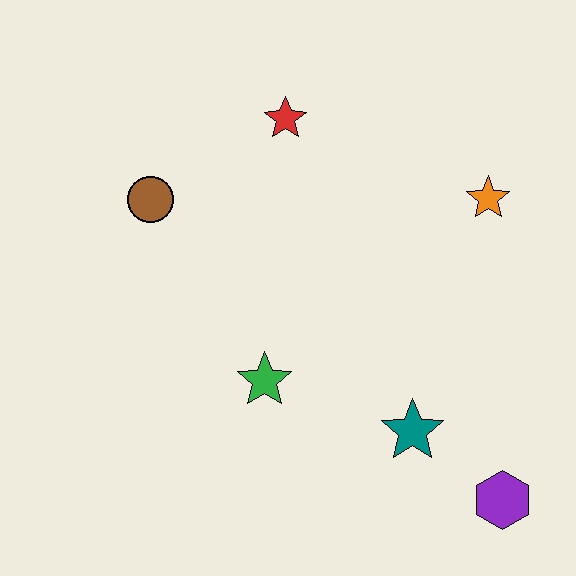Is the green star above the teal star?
Yes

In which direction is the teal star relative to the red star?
The teal star is below the red star.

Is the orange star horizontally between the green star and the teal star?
No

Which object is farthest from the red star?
The purple hexagon is farthest from the red star.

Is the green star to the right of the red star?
No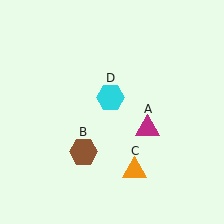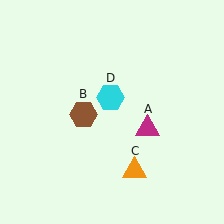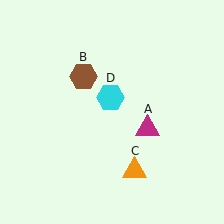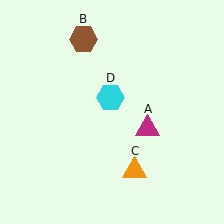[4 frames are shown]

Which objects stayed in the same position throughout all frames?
Magenta triangle (object A) and orange triangle (object C) and cyan hexagon (object D) remained stationary.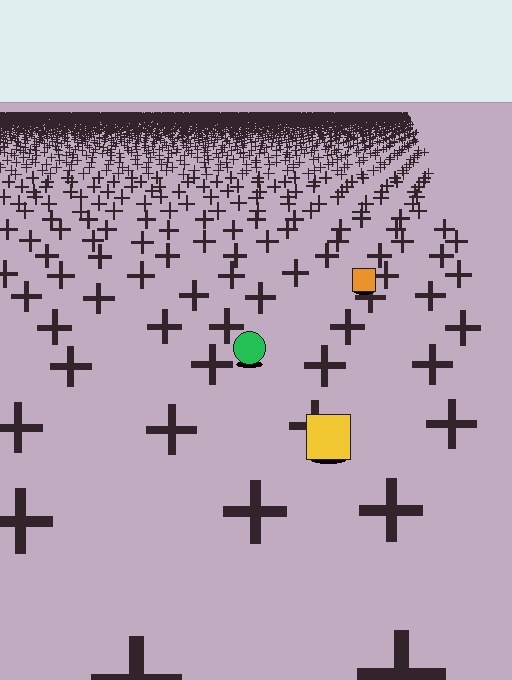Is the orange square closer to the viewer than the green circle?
No. The green circle is closer — you can tell from the texture gradient: the ground texture is coarser near it.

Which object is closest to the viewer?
The yellow square is closest. The texture marks near it are larger and more spread out.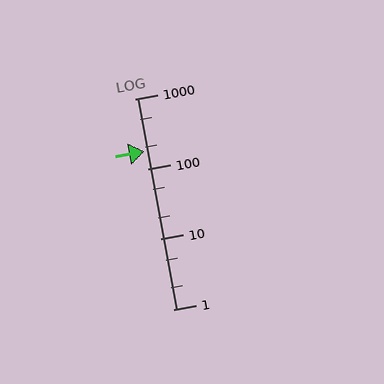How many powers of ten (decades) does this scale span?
The scale spans 3 decades, from 1 to 1000.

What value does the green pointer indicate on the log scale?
The pointer indicates approximately 180.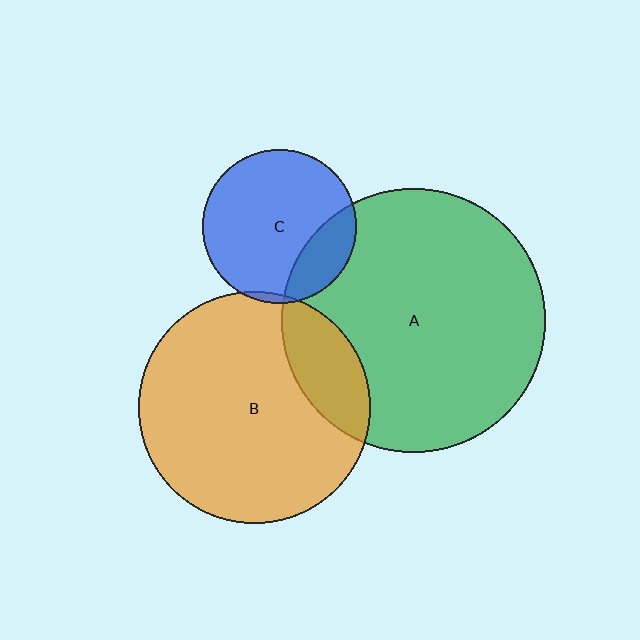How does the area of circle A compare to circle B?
Approximately 1.3 times.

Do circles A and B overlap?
Yes.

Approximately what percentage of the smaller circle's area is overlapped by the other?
Approximately 20%.